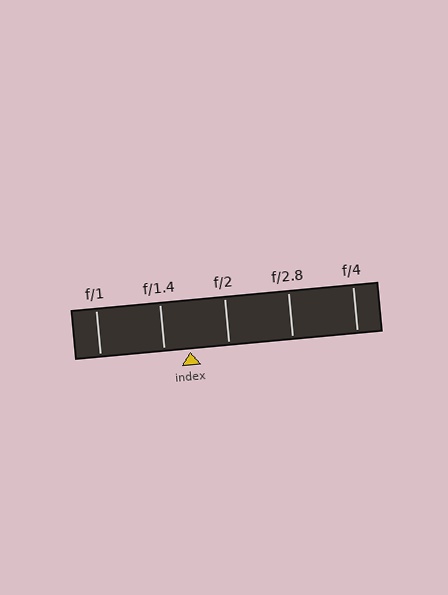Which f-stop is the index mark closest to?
The index mark is closest to f/1.4.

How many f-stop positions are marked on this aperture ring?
There are 5 f-stop positions marked.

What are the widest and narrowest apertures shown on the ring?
The widest aperture shown is f/1 and the narrowest is f/4.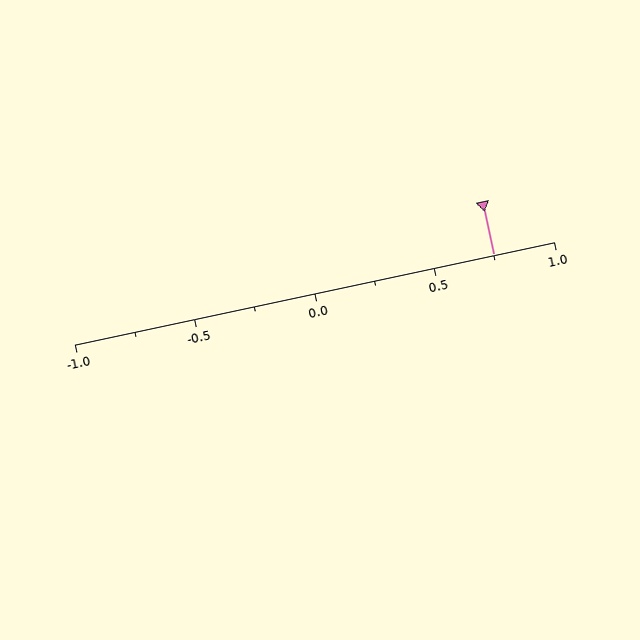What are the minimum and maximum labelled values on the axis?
The axis runs from -1.0 to 1.0.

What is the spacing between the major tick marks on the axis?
The major ticks are spaced 0.5 apart.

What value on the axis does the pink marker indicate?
The marker indicates approximately 0.75.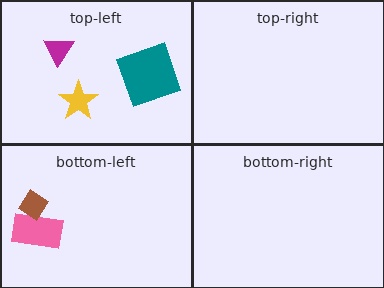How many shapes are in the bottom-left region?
2.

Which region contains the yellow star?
The top-left region.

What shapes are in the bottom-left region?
The pink rectangle, the brown diamond.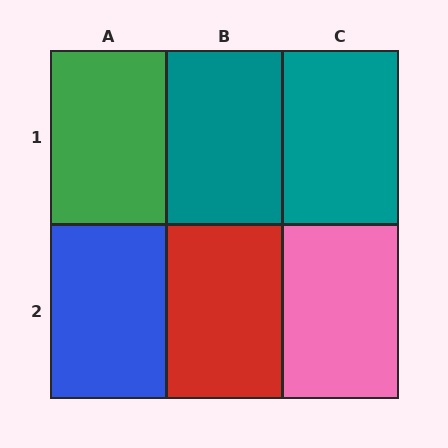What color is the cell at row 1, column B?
Teal.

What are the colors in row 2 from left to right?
Blue, red, pink.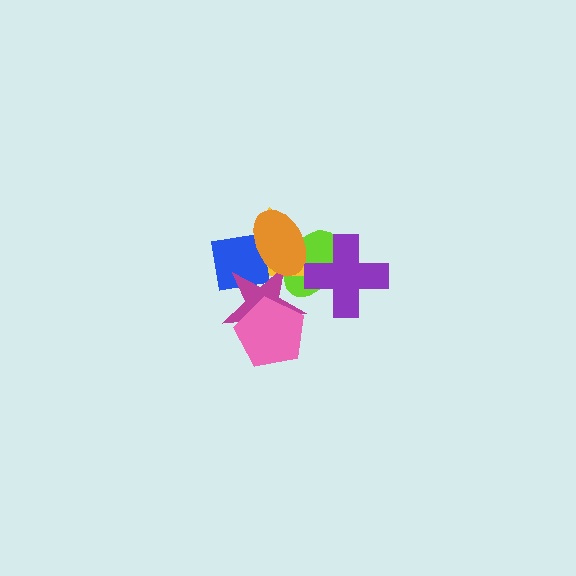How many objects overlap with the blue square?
3 objects overlap with the blue square.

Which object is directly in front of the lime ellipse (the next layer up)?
The yellow triangle is directly in front of the lime ellipse.